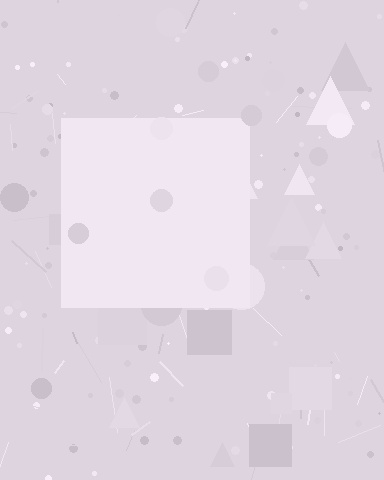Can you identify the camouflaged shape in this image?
The camouflaged shape is a square.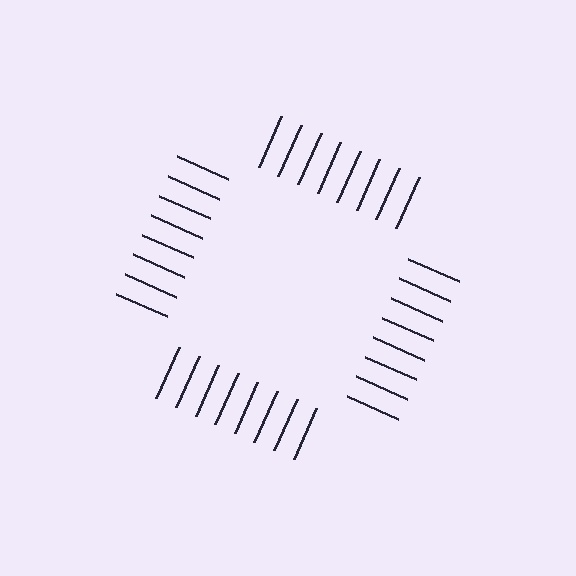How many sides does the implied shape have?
4 sides — the line-ends trace a square.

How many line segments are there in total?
32 — 8 along each of the 4 edges.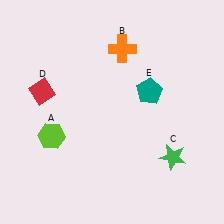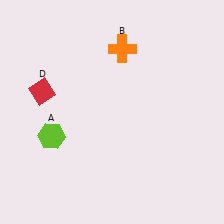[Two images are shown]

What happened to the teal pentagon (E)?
The teal pentagon (E) was removed in Image 2. It was in the top-right area of Image 1.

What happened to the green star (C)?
The green star (C) was removed in Image 2. It was in the bottom-right area of Image 1.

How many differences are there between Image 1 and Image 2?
There are 2 differences between the two images.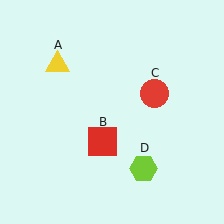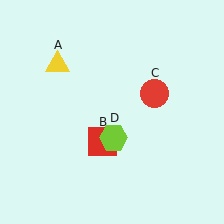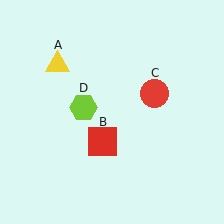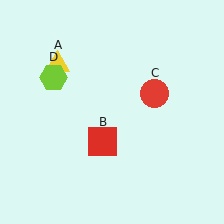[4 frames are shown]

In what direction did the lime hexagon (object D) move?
The lime hexagon (object D) moved up and to the left.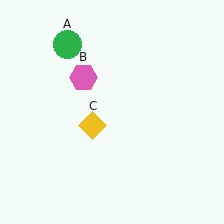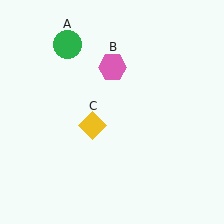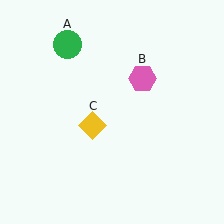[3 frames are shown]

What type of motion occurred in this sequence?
The pink hexagon (object B) rotated clockwise around the center of the scene.